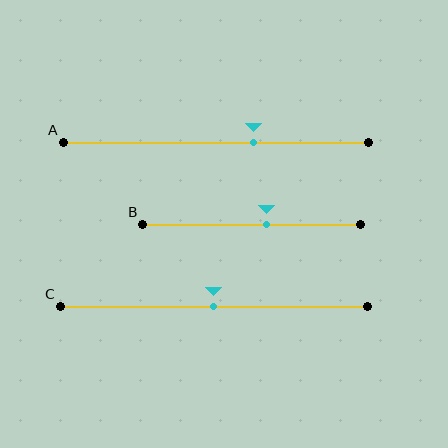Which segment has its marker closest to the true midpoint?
Segment C has its marker closest to the true midpoint.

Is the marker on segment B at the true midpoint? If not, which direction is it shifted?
No, the marker on segment B is shifted to the right by about 7% of the segment length.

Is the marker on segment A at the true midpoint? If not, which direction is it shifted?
No, the marker on segment A is shifted to the right by about 12% of the segment length.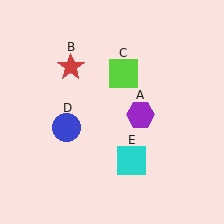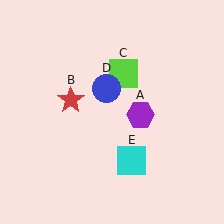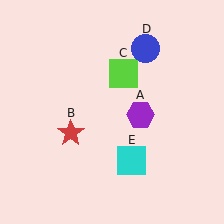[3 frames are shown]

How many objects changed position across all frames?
2 objects changed position: red star (object B), blue circle (object D).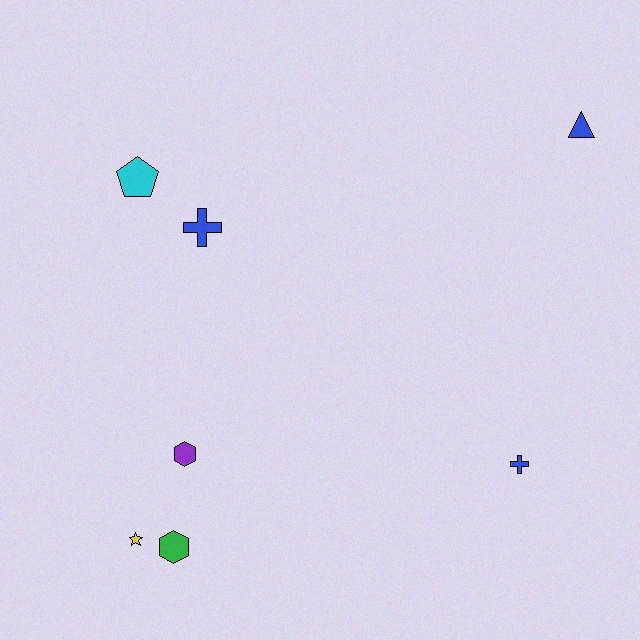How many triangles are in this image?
There is 1 triangle.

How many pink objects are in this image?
There are no pink objects.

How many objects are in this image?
There are 7 objects.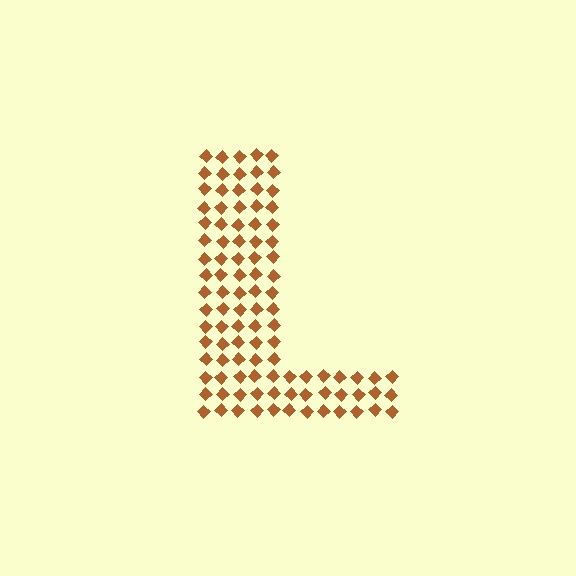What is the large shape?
The large shape is the letter L.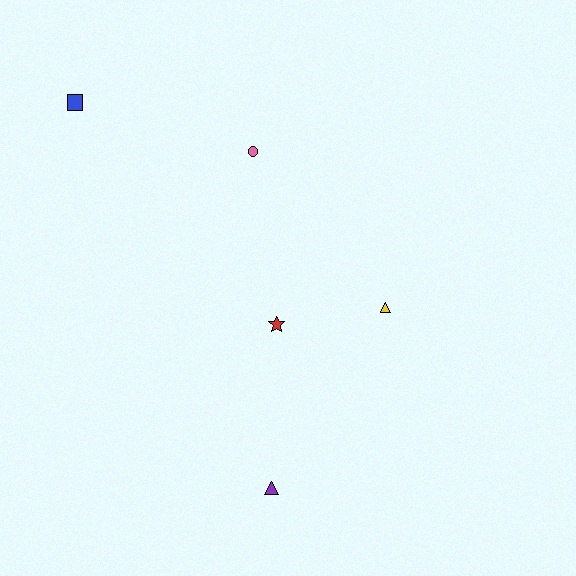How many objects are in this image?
There are 5 objects.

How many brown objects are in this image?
There are no brown objects.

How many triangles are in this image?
There are 2 triangles.